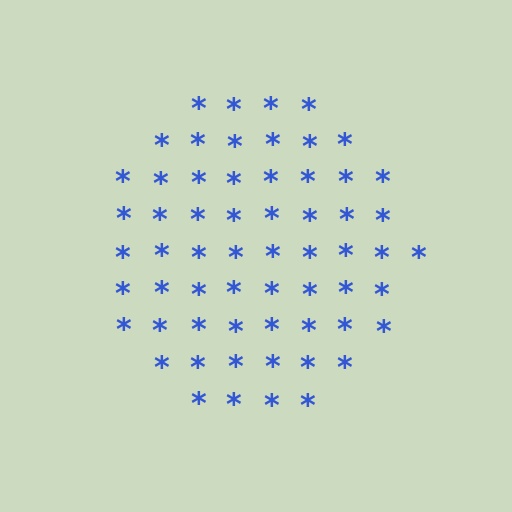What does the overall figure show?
The overall figure shows a circle.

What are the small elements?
The small elements are asterisks.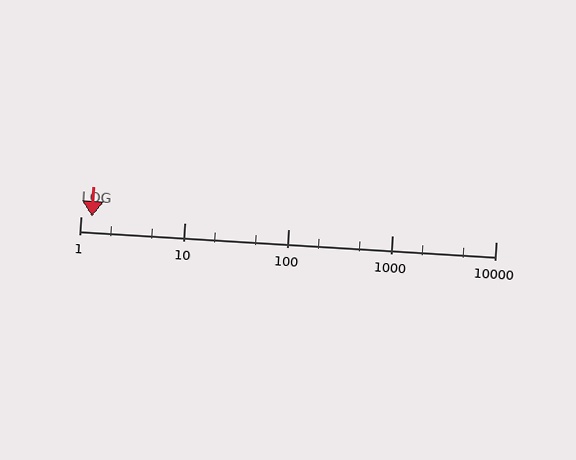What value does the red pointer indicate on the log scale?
The pointer indicates approximately 1.3.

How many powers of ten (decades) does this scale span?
The scale spans 4 decades, from 1 to 10000.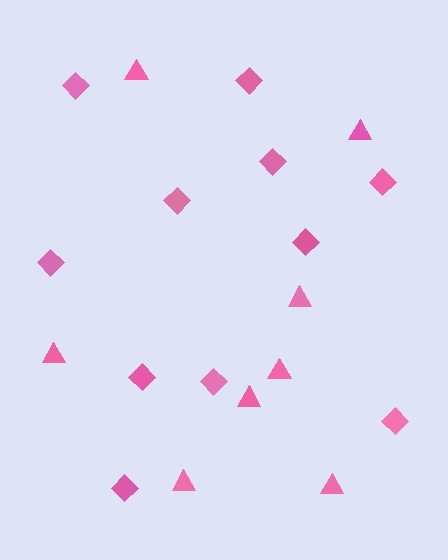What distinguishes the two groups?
There are 2 groups: one group of diamonds (11) and one group of triangles (8).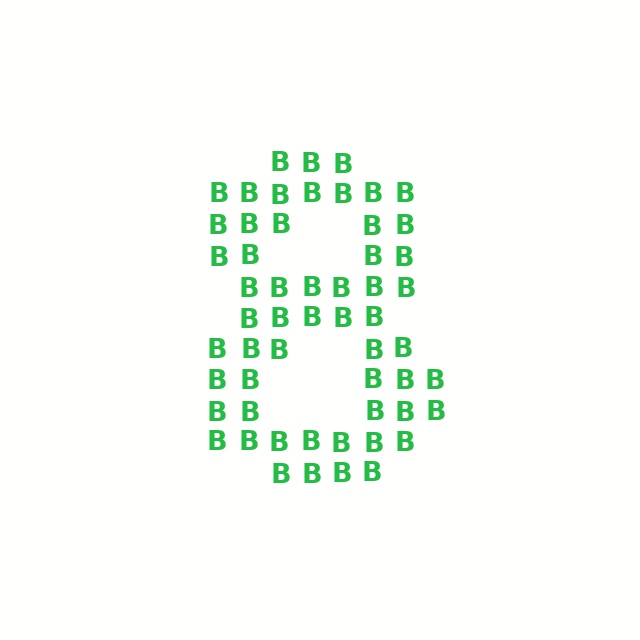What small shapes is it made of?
It is made of small letter B's.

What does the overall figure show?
The overall figure shows the digit 8.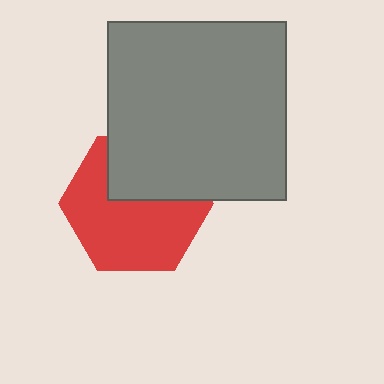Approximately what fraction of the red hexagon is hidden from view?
Roughly 36% of the red hexagon is hidden behind the gray square.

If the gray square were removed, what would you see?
You would see the complete red hexagon.